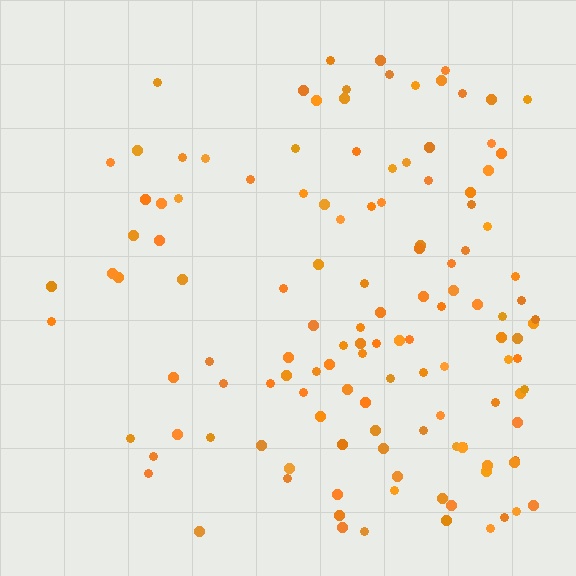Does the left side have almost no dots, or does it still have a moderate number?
Still a moderate number, just noticeably fewer than the right.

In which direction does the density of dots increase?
From left to right, with the right side densest.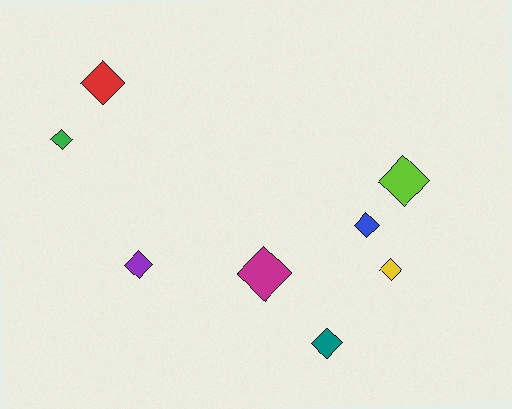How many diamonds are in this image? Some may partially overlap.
There are 8 diamonds.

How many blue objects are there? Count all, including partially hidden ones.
There is 1 blue object.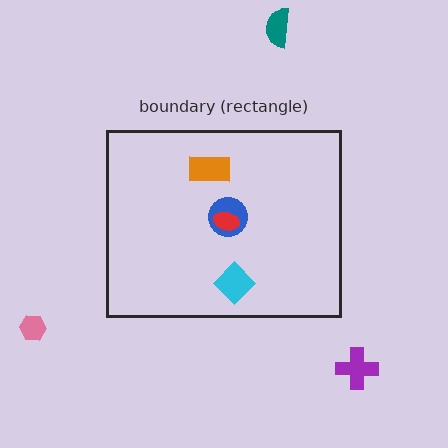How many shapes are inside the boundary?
4 inside, 3 outside.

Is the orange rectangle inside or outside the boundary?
Inside.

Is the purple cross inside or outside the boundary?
Outside.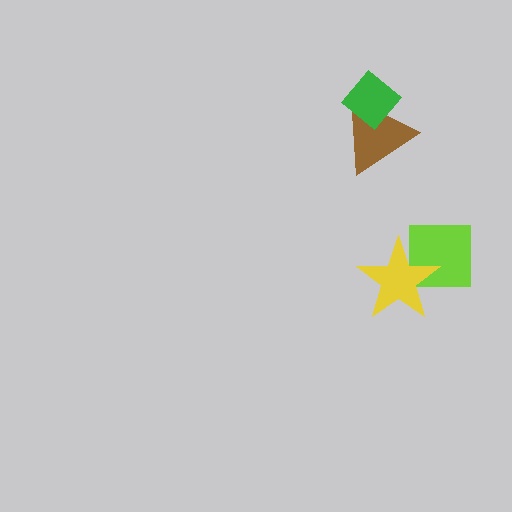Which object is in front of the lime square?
The yellow star is in front of the lime square.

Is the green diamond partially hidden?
No, no other shape covers it.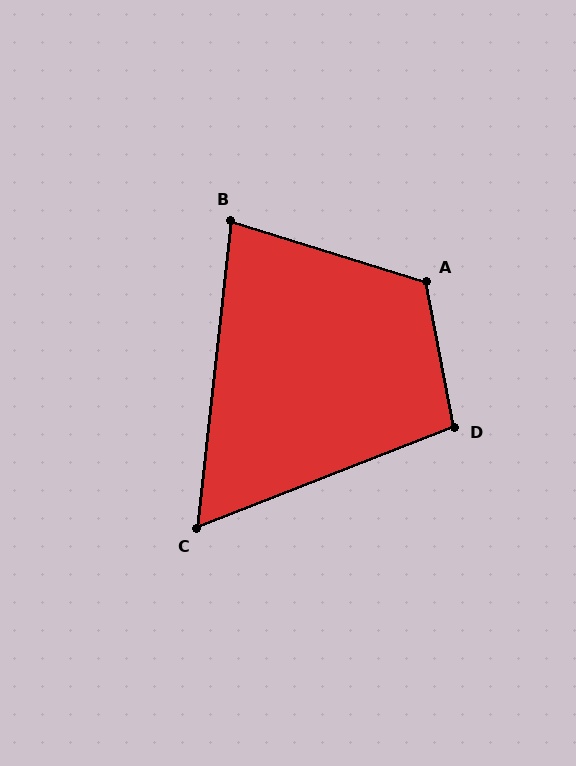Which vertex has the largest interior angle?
A, at approximately 118 degrees.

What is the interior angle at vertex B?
Approximately 79 degrees (acute).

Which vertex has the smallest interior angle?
C, at approximately 62 degrees.